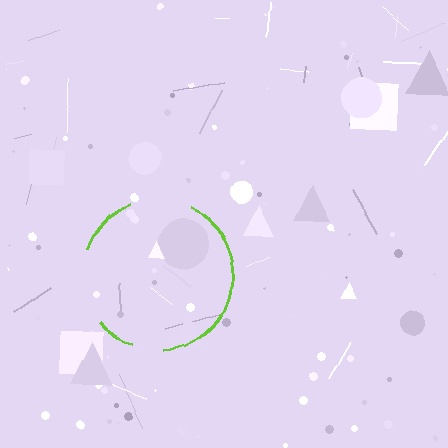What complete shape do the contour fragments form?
The contour fragments form a circle.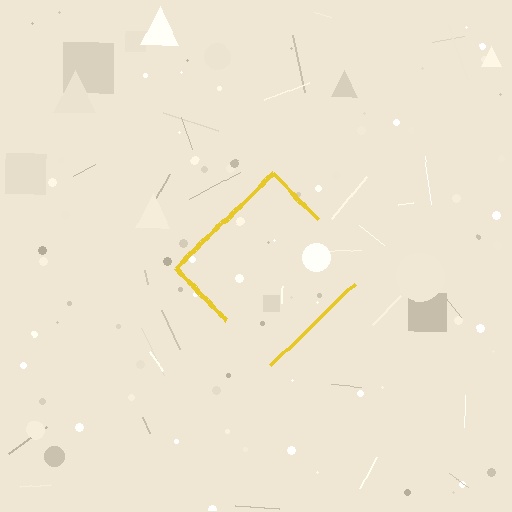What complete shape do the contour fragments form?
The contour fragments form a diamond.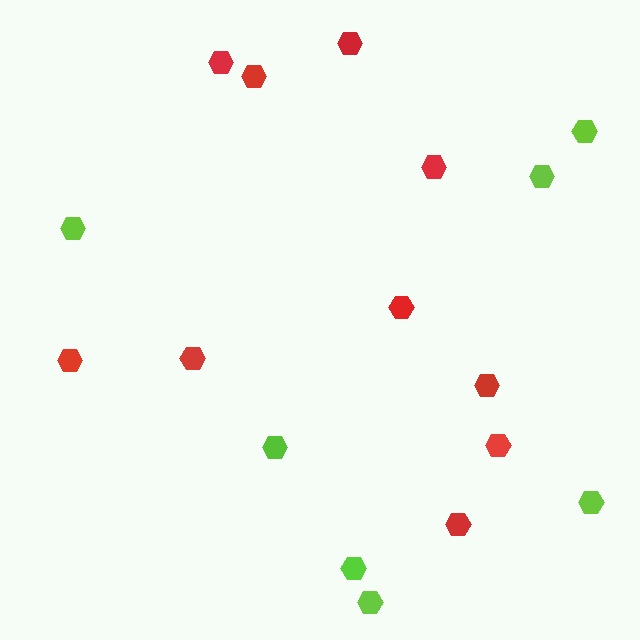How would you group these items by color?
There are 2 groups: one group of red hexagons (10) and one group of lime hexagons (7).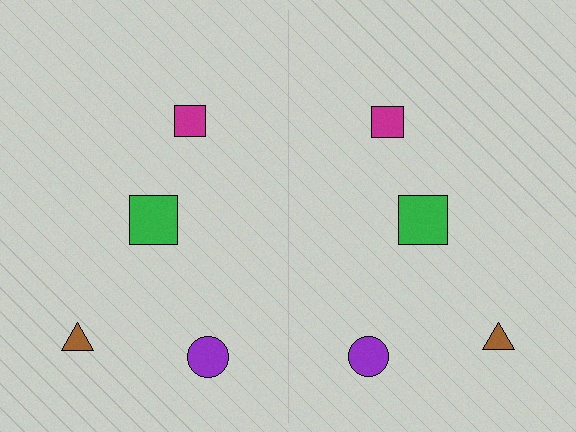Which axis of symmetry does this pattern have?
The pattern has a vertical axis of symmetry running through the center of the image.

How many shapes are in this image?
There are 8 shapes in this image.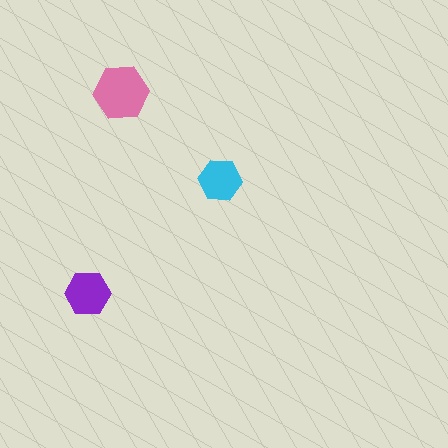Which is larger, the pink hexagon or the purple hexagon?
The pink one.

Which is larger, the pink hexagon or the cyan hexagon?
The pink one.